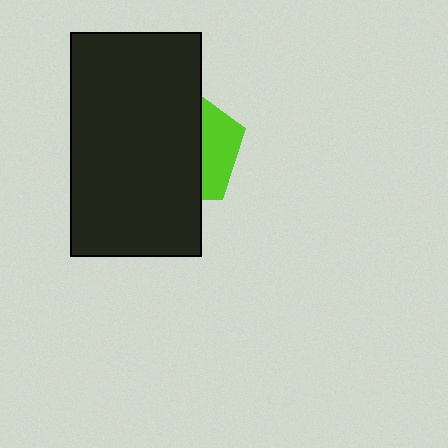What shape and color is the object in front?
The object in front is a black rectangle.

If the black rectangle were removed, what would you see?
You would see the complete lime pentagon.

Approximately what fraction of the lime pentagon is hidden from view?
Roughly 68% of the lime pentagon is hidden behind the black rectangle.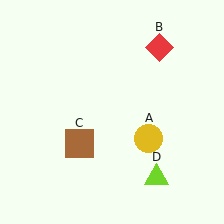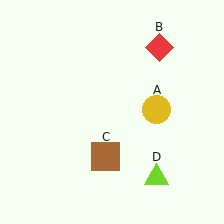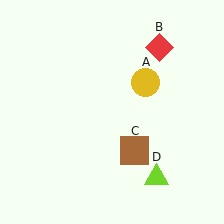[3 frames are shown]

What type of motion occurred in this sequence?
The yellow circle (object A), brown square (object C) rotated counterclockwise around the center of the scene.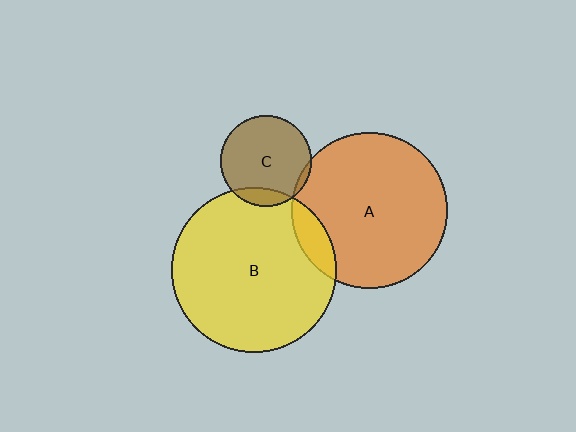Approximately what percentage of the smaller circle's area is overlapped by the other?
Approximately 10%.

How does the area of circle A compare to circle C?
Approximately 2.9 times.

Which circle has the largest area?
Circle B (yellow).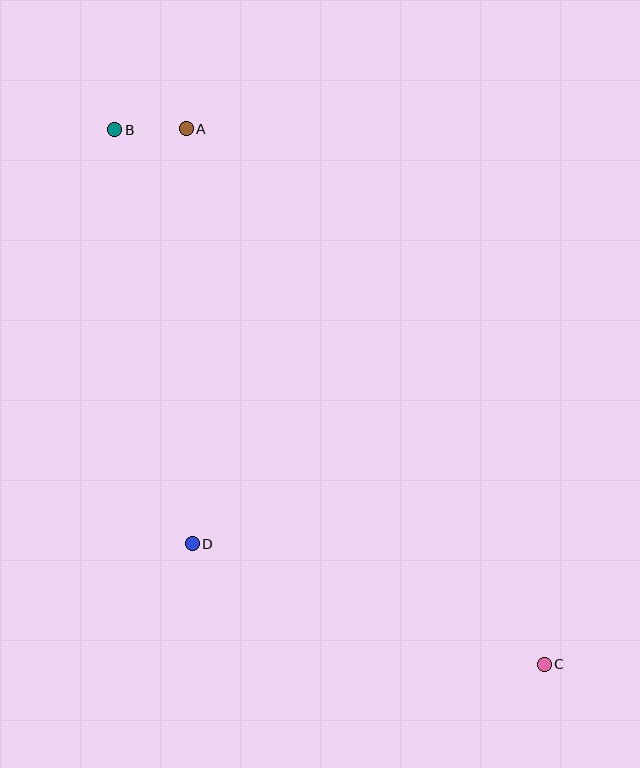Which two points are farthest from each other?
Points B and C are farthest from each other.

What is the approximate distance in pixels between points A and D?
The distance between A and D is approximately 415 pixels.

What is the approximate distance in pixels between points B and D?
The distance between B and D is approximately 421 pixels.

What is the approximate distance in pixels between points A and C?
The distance between A and C is approximately 644 pixels.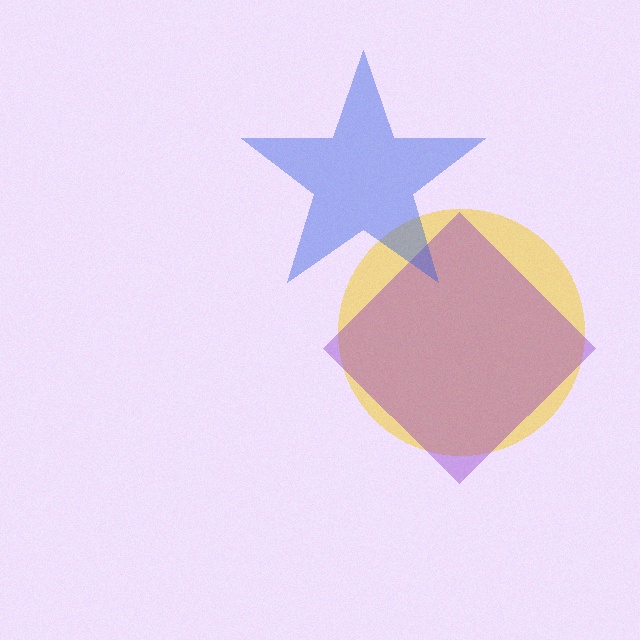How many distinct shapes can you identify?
There are 3 distinct shapes: a yellow circle, a purple diamond, a blue star.